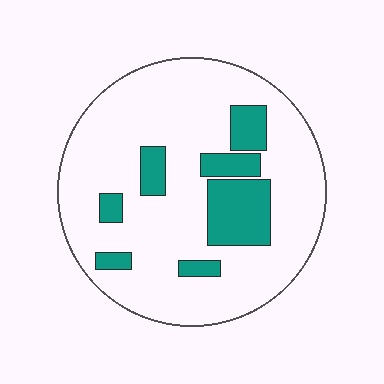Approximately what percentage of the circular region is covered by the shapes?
Approximately 20%.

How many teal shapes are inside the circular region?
7.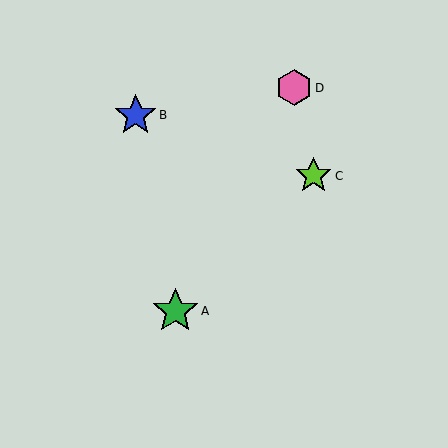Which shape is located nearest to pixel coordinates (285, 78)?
The pink hexagon (labeled D) at (294, 88) is nearest to that location.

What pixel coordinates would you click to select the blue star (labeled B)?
Click at (136, 115) to select the blue star B.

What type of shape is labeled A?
Shape A is a green star.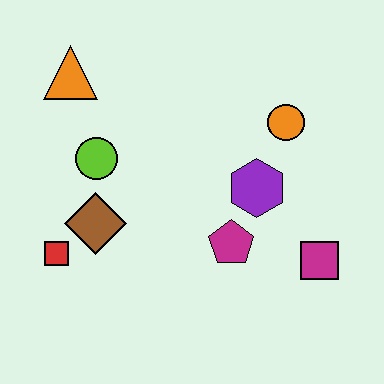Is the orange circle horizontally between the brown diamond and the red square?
No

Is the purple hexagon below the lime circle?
Yes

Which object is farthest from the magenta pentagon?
The orange triangle is farthest from the magenta pentagon.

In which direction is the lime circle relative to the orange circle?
The lime circle is to the left of the orange circle.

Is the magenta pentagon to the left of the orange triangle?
No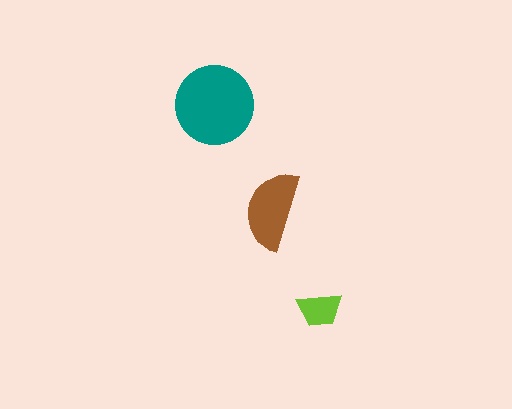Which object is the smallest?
The lime trapezoid.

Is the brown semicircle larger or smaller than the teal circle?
Smaller.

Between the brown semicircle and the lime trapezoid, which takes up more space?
The brown semicircle.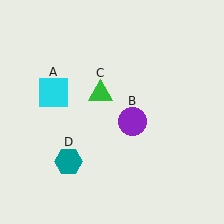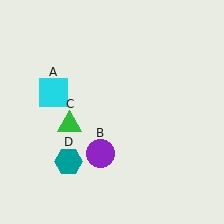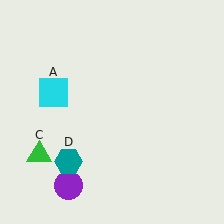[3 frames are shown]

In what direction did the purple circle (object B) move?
The purple circle (object B) moved down and to the left.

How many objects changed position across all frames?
2 objects changed position: purple circle (object B), green triangle (object C).